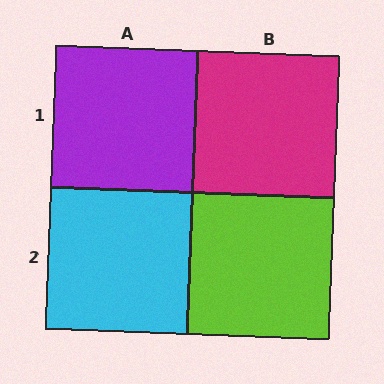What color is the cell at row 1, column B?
Magenta.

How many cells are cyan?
1 cell is cyan.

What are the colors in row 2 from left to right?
Cyan, lime.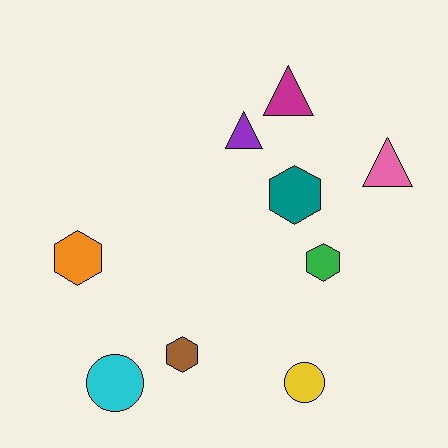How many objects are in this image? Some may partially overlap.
There are 9 objects.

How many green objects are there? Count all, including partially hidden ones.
There is 1 green object.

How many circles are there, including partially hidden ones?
There are 2 circles.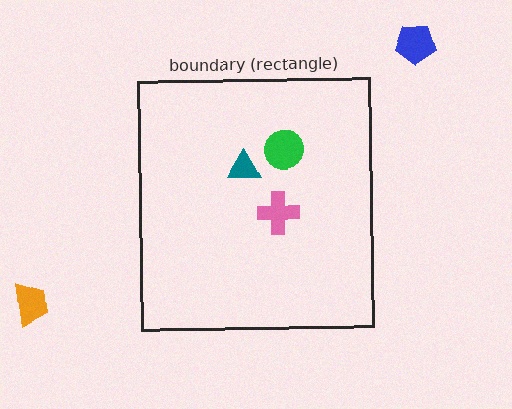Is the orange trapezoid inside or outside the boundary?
Outside.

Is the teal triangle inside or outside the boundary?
Inside.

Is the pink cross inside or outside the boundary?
Inside.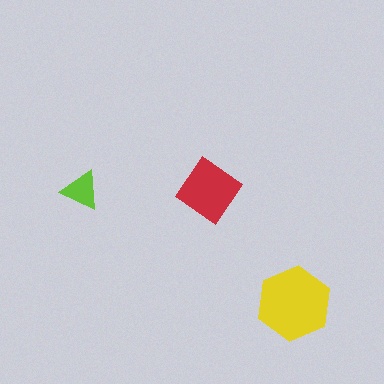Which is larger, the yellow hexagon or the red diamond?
The yellow hexagon.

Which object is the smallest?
The lime triangle.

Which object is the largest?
The yellow hexagon.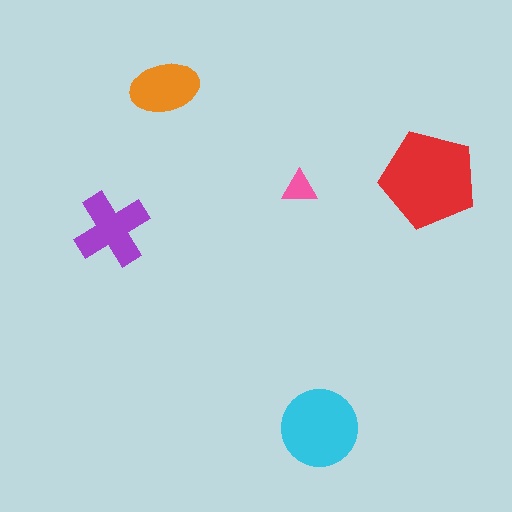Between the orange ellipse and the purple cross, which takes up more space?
The purple cross.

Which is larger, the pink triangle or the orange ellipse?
The orange ellipse.